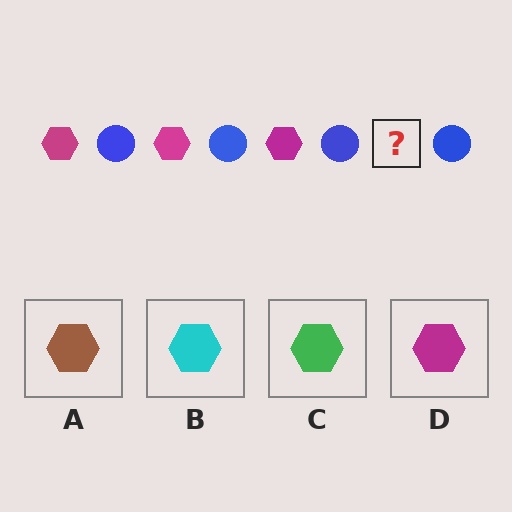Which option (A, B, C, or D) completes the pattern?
D.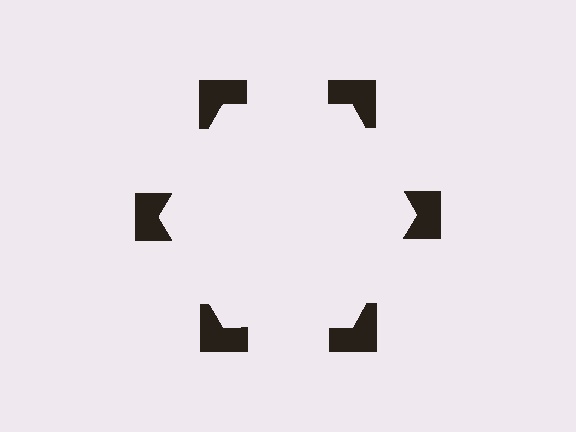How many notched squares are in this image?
There are 6 — one at each vertex of the illusory hexagon.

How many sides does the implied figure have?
6 sides.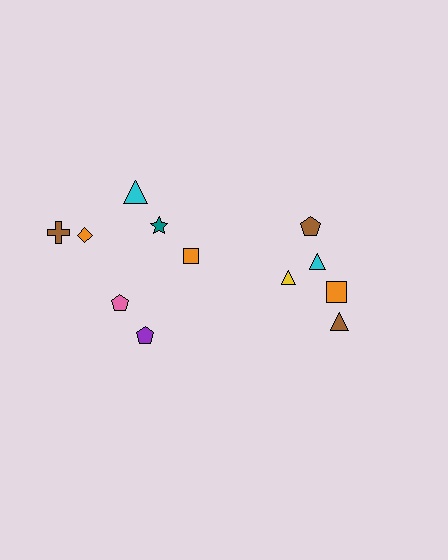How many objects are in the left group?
There are 7 objects.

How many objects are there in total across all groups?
There are 12 objects.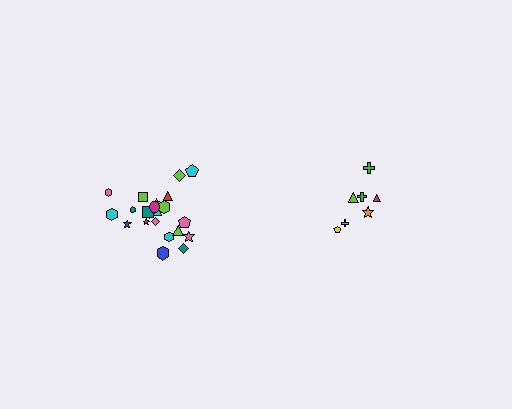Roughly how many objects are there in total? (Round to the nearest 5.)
Roughly 30 objects in total.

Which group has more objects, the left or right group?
The left group.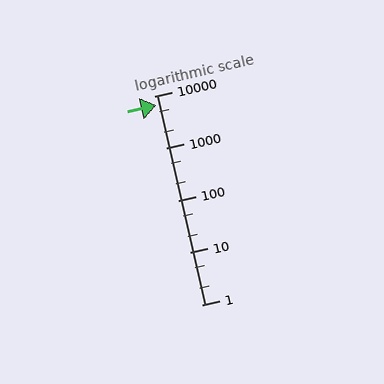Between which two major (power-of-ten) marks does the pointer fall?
The pointer is between 1000 and 10000.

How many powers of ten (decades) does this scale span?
The scale spans 4 decades, from 1 to 10000.